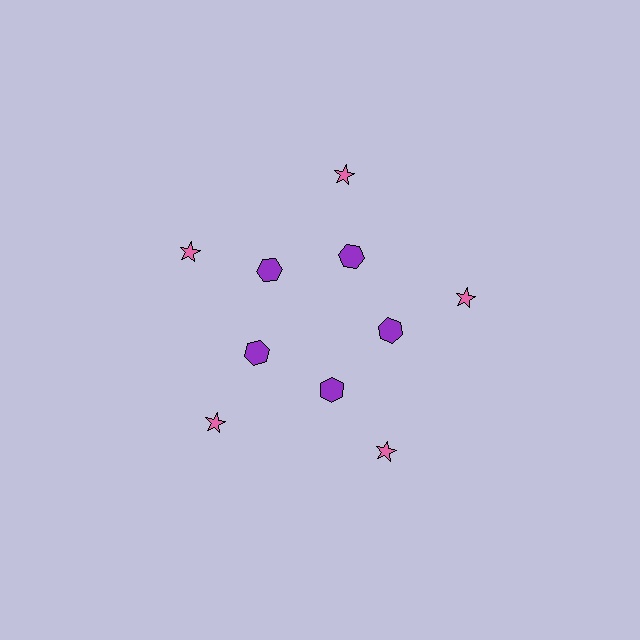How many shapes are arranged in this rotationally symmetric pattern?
There are 10 shapes, arranged in 5 groups of 2.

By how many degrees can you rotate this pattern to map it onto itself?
The pattern maps onto itself every 72 degrees of rotation.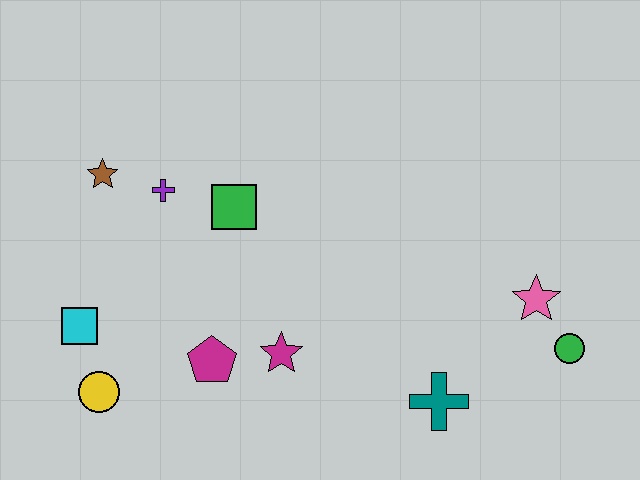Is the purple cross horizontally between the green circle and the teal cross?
No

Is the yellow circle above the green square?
No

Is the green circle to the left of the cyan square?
No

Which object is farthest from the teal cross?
The brown star is farthest from the teal cross.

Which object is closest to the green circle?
The pink star is closest to the green circle.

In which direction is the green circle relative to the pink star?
The green circle is below the pink star.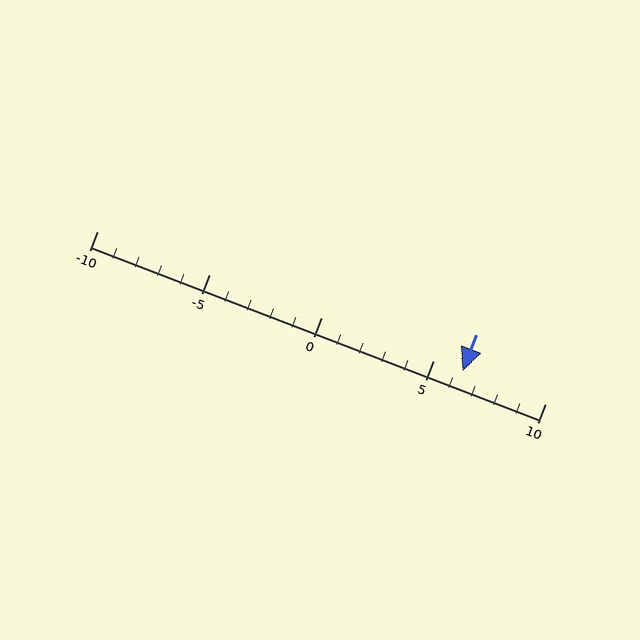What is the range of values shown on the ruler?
The ruler shows values from -10 to 10.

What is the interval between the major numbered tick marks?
The major tick marks are spaced 5 units apart.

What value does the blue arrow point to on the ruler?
The blue arrow points to approximately 6.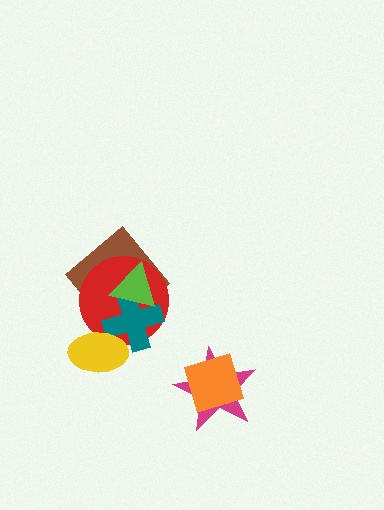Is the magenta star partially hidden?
Yes, it is partially covered by another shape.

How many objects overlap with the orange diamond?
1 object overlaps with the orange diamond.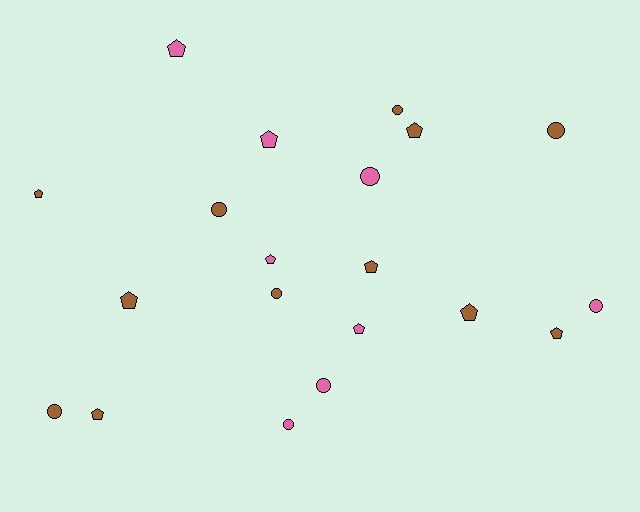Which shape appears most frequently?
Pentagon, with 11 objects.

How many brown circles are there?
There are 5 brown circles.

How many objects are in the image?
There are 20 objects.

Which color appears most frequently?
Brown, with 12 objects.